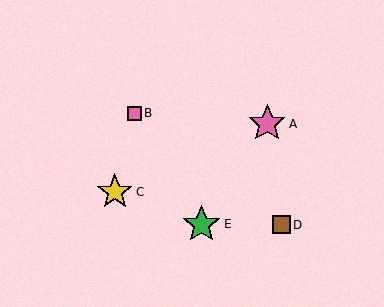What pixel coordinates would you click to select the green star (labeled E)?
Click at (202, 224) to select the green star E.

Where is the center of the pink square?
The center of the pink square is at (135, 113).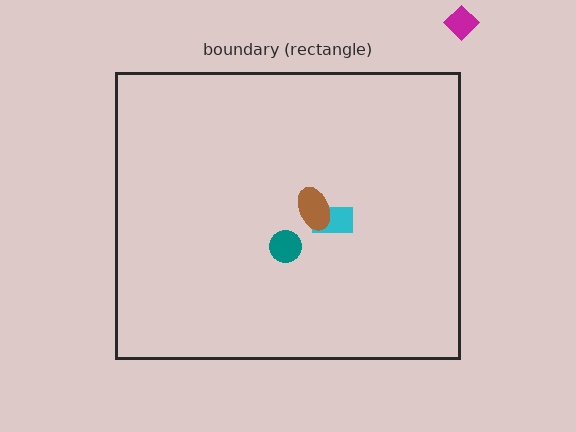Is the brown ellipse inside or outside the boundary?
Inside.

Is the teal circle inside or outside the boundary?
Inside.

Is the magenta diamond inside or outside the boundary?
Outside.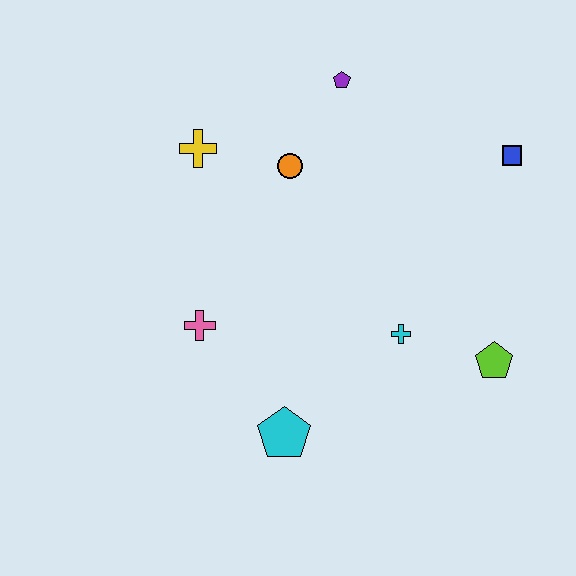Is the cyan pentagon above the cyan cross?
No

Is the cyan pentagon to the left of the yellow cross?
No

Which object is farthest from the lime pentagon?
The yellow cross is farthest from the lime pentagon.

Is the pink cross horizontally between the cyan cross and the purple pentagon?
No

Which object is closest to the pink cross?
The cyan pentagon is closest to the pink cross.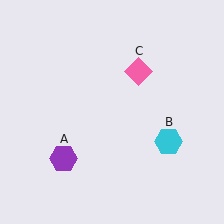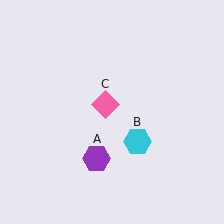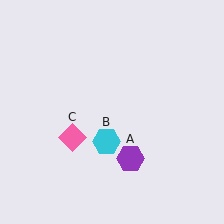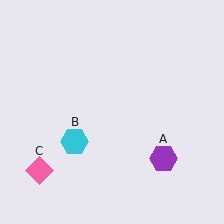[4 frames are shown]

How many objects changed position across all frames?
3 objects changed position: purple hexagon (object A), cyan hexagon (object B), pink diamond (object C).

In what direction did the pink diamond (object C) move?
The pink diamond (object C) moved down and to the left.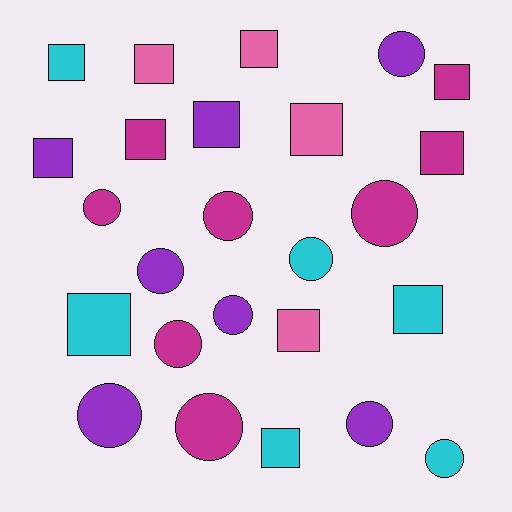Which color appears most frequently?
Magenta, with 8 objects.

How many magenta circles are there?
There are 5 magenta circles.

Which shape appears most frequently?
Square, with 13 objects.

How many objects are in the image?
There are 25 objects.